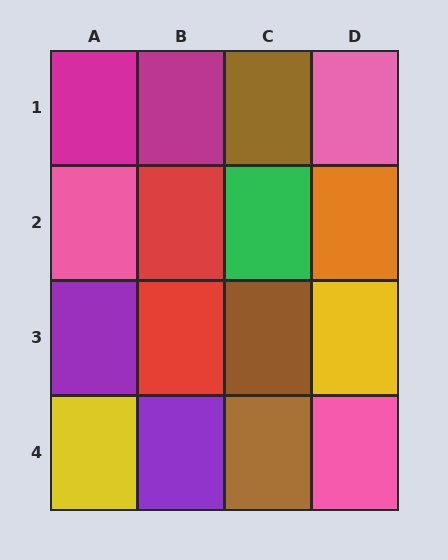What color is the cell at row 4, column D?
Pink.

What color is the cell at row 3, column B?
Red.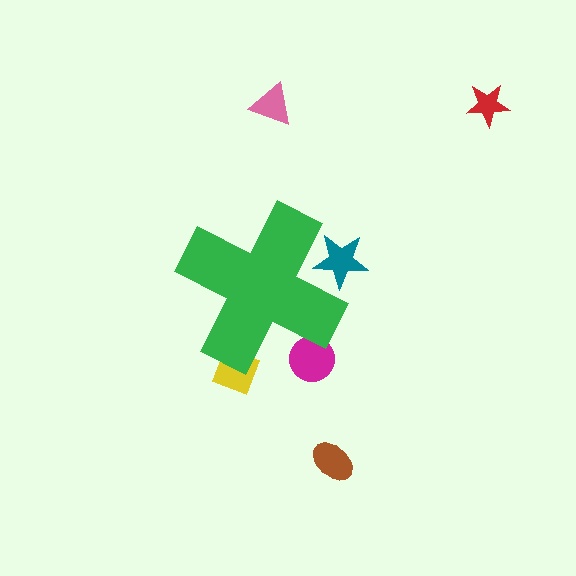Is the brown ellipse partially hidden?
No, the brown ellipse is fully visible.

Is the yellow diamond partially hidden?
Yes, the yellow diamond is partially hidden behind the green cross.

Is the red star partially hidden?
No, the red star is fully visible.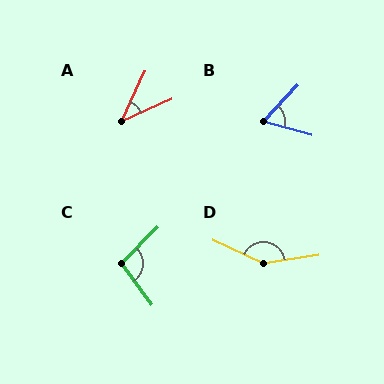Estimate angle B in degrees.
Approximately 62 degrees.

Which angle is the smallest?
A, at approximately 41 degrees.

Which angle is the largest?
D, at approximately 146 degrees.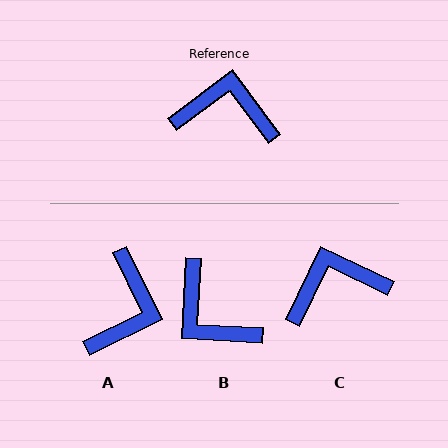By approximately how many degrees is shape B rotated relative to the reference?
Approximately 140 degrees counter-clockwise.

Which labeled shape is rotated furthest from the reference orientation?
B, about 140 degrees away.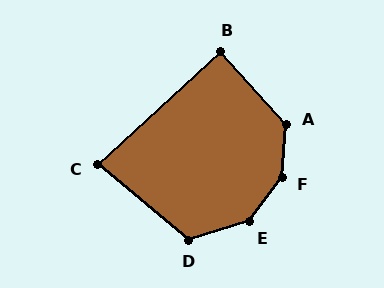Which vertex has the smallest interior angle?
C, at approximately 82 degrees.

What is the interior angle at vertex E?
Approximately 144 degrees (obtuse).